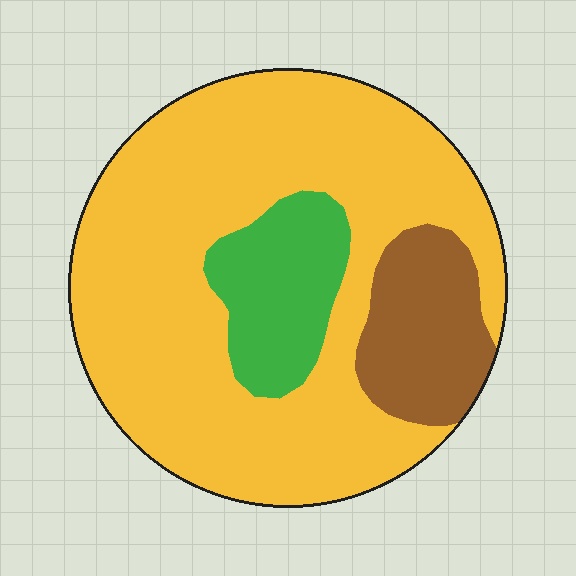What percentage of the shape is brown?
Brown covers roughly 15% of the shape.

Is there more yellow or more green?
Yellow.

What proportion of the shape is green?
Green covers about 15% of the shape.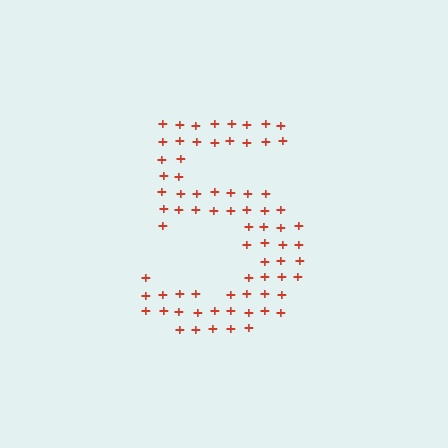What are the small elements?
The small elements are plus signs.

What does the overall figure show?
The overall figure shows the digit 5.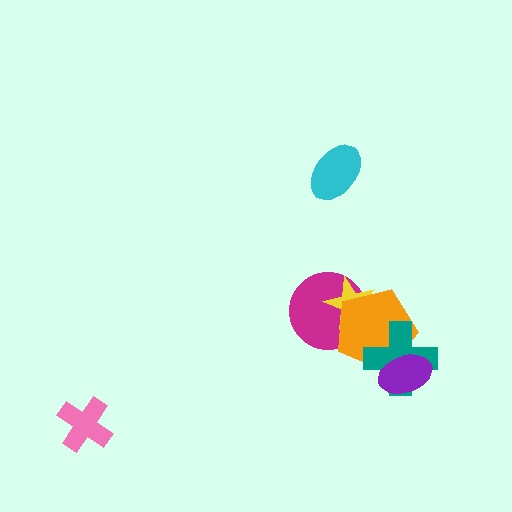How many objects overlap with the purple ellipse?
2 objects overlap with the purple ellipse.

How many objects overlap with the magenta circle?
2 objects overlap with the magenta circle.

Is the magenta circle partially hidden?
Yes, it is partially covered by another shape.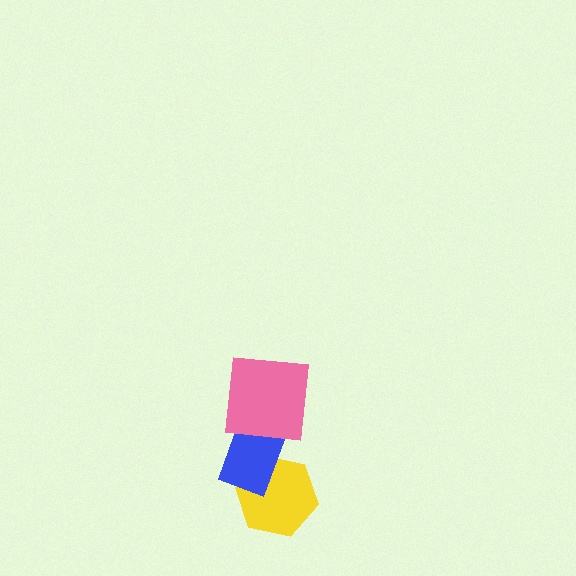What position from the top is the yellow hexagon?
The yellow hexagon is 3rd from the top.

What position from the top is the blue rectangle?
The blue rectangle is 2nd from the top.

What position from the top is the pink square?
The pink square is 1st from the top.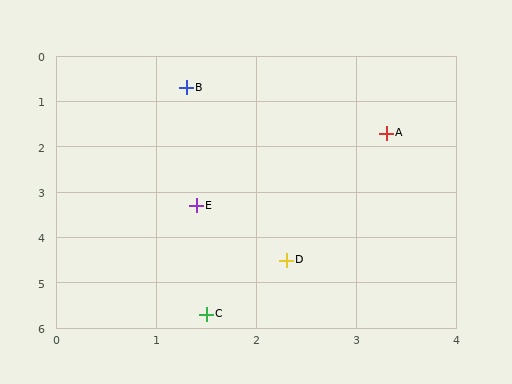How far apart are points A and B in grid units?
Points A and B are about 2.2 grid units apart.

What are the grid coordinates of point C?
Point C is at approximately (1.5, 5.7).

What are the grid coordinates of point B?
Point B is at approximately (1.3, 0.7).